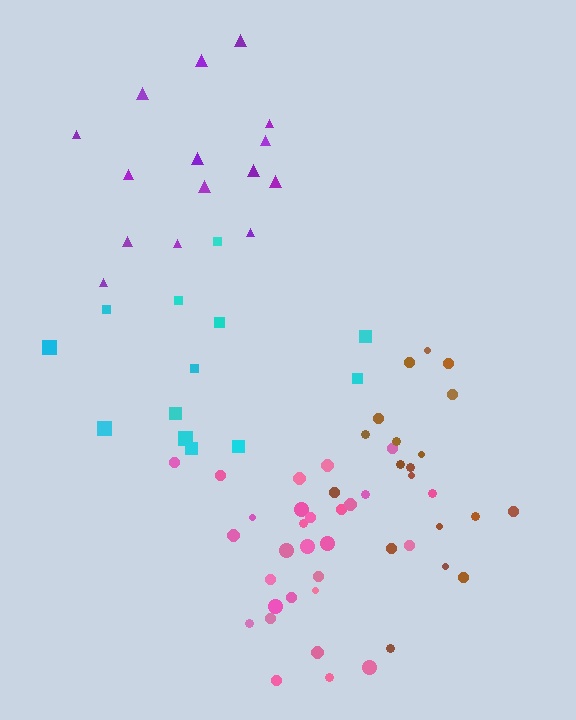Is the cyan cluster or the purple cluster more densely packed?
Purple.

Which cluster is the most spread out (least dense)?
Cyan.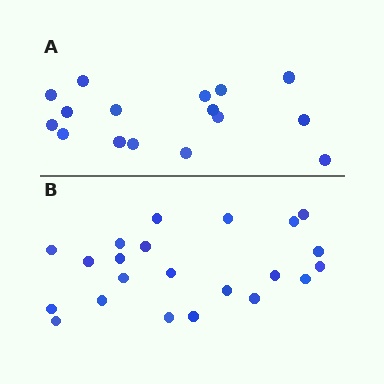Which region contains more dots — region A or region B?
Region B (the bottom region) has more dots.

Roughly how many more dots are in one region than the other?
Region B has about 6 more dots than region A.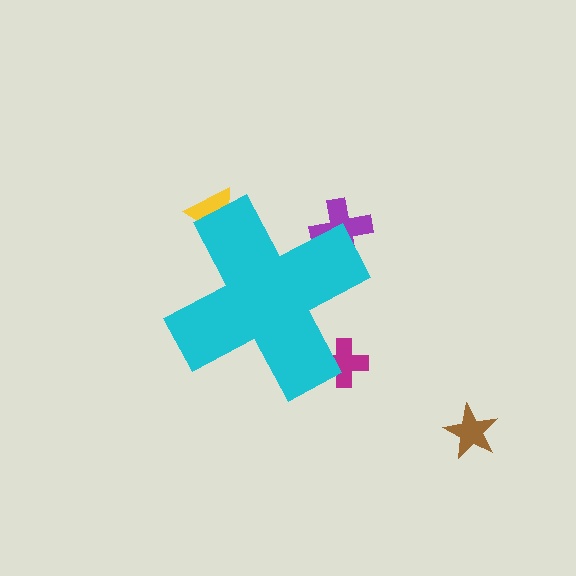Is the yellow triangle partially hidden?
Yes, the yellow triangle is partially hidden behind the cyan cross.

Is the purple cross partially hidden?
Yes, the purple cross is partially hidden behind the cyan cross.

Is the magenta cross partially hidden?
Yes, the magenta cross is partially hidden behind the cyan cross.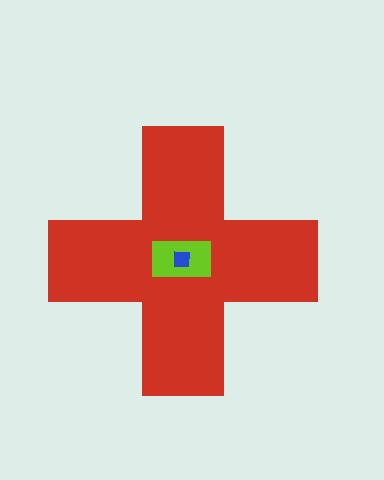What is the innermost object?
The blue square.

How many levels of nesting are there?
3.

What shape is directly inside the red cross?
The lime rectangle.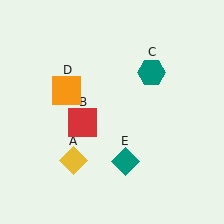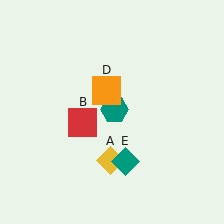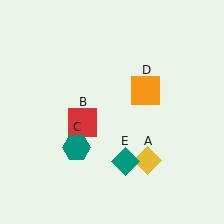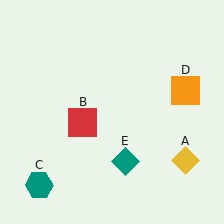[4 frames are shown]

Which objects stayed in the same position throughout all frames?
Red square (object B) and teal diamond (object E) remained stationary.